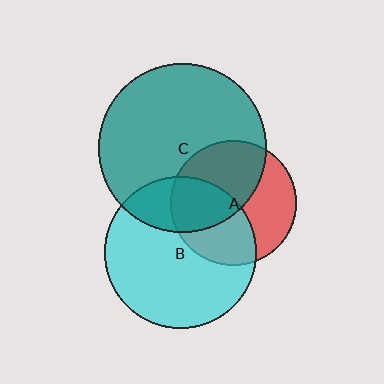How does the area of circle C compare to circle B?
Approximately 1.2 times.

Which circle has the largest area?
Circle C (teal).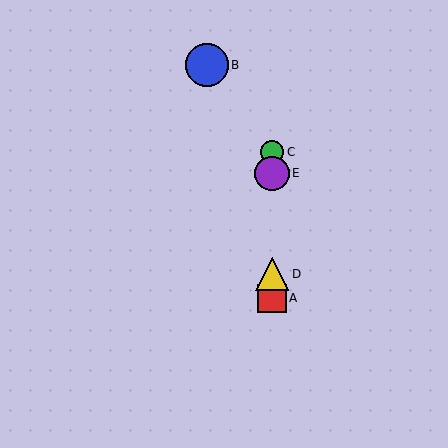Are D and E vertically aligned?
Yes, both are at x≈272.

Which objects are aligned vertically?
Objects A, C, D, E are aligned vertically.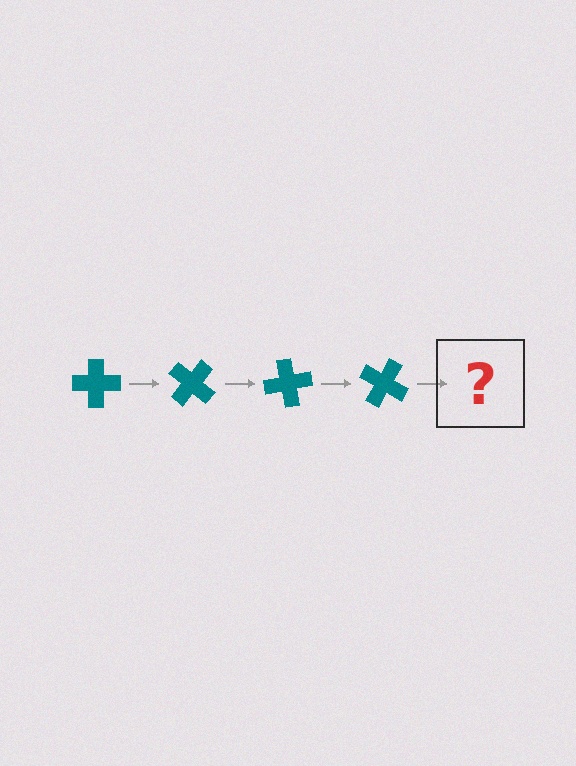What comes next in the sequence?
The next element should be a teal cross rotated 160 degrees.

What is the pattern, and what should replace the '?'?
The pattern is that the cross rotates 40 degrees each step. The '?' should be a teal cross rotated 160 degrees.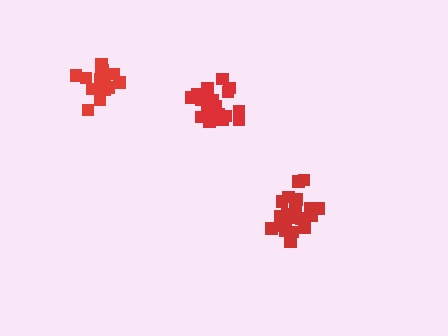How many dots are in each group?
Group 1: 18 dots, Group 2: 20 dots, Group 3: 21 dots (59 total).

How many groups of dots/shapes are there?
There are 3 groups.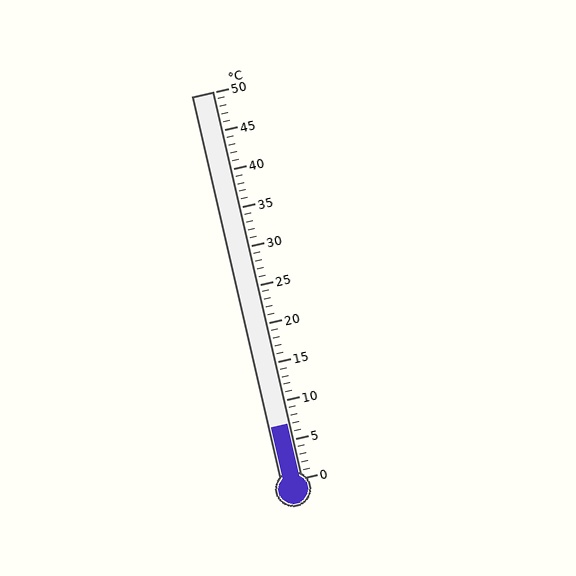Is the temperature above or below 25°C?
The temperature is below 25°C.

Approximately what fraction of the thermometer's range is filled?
The thermometer is filled to approximately 15% of its range.